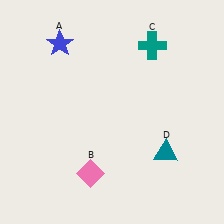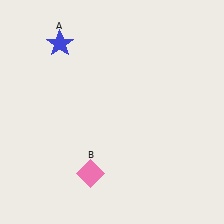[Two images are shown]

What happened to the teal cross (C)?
The teal cross (C) was removed in Image 2. It was in the top-right area of Image 1.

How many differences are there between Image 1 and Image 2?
There are 2 differences between the two images.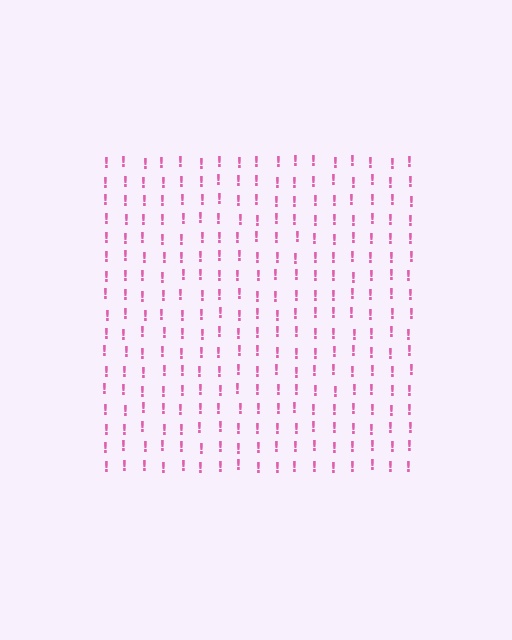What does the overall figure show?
The overall figure shows a square.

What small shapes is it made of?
It is made of small exclamation marks.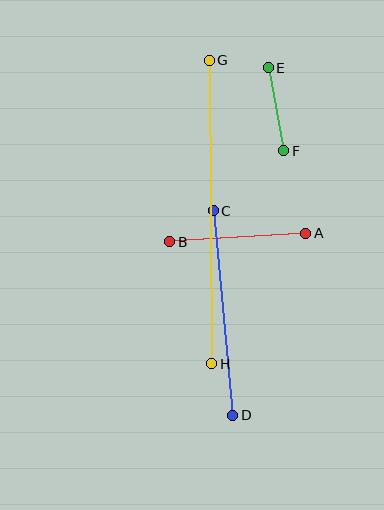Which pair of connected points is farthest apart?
Points G and H are farthest apart.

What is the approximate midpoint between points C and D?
The midpoint is at approximately (223, 313) pixels.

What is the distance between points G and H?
The distance is approximately 303 pixels.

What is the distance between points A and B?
The distance is approximately 136 pixels.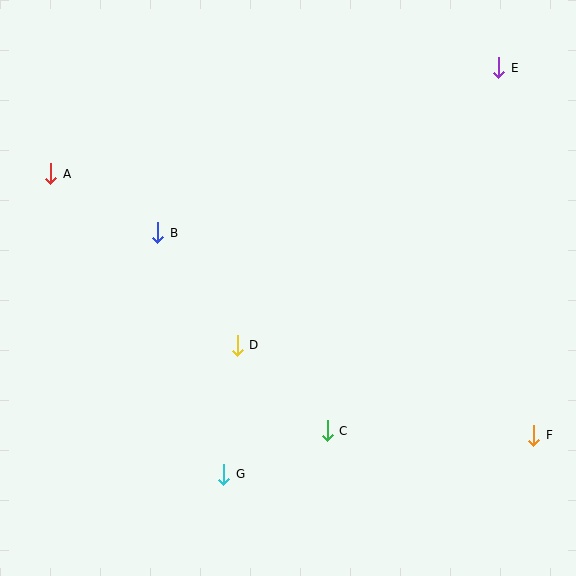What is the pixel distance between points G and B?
The distance between G and B is 251 pixels.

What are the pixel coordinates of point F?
Point F is at (534, 435).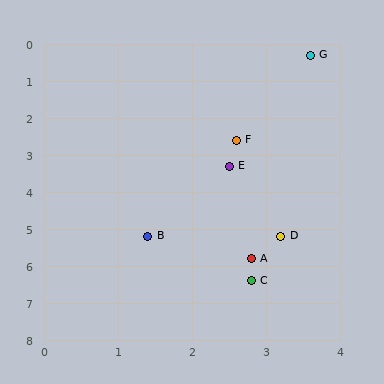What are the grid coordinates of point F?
Point F is at approximately (2.6, 2.6).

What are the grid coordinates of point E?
Point E is at approximately (2.5, 3.3).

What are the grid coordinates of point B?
Point B is at approximately (1.4, 5.2).